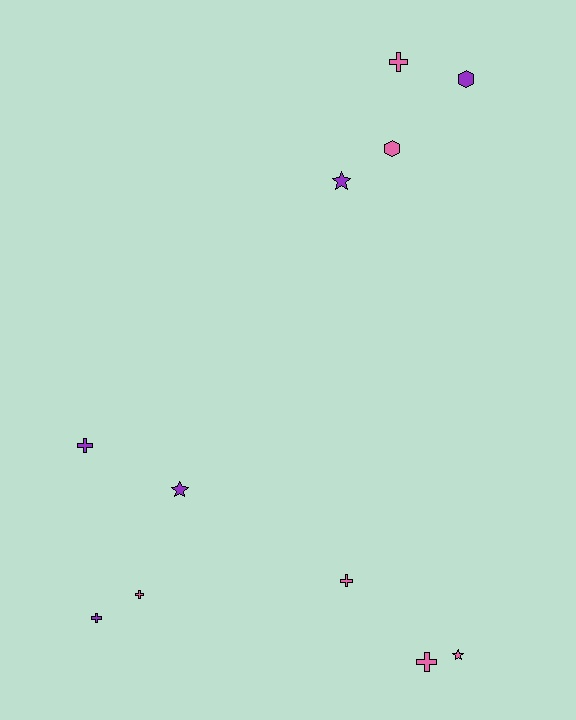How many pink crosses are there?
There are 4 pink crosses.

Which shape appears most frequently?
Cross, with 6 objects.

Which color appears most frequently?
Pink, with 6 objects.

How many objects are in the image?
There are 11 objects.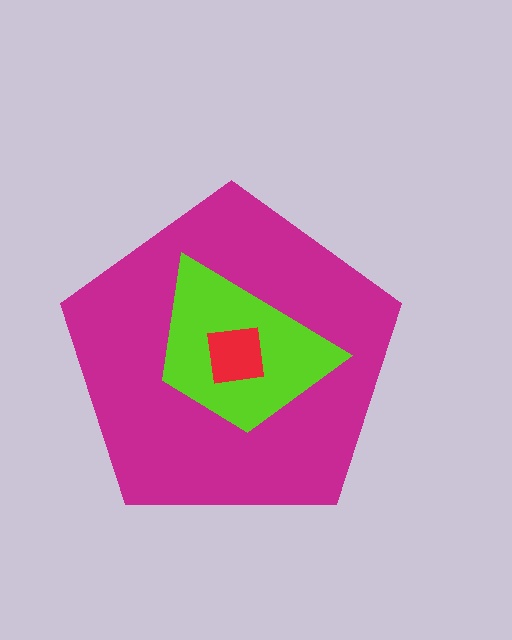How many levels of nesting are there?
3.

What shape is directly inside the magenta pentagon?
The lime trapezoid.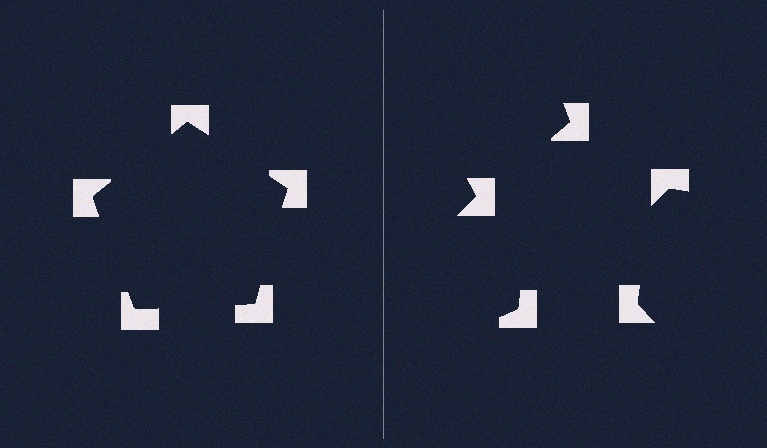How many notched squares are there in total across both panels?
10 — 5 on each side.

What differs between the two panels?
The notched squares are positioned identically on both sides; only the wedge orientations differ. On the left they align to a pentagon; on the right they are misaligned.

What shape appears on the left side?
An illusory pentagon.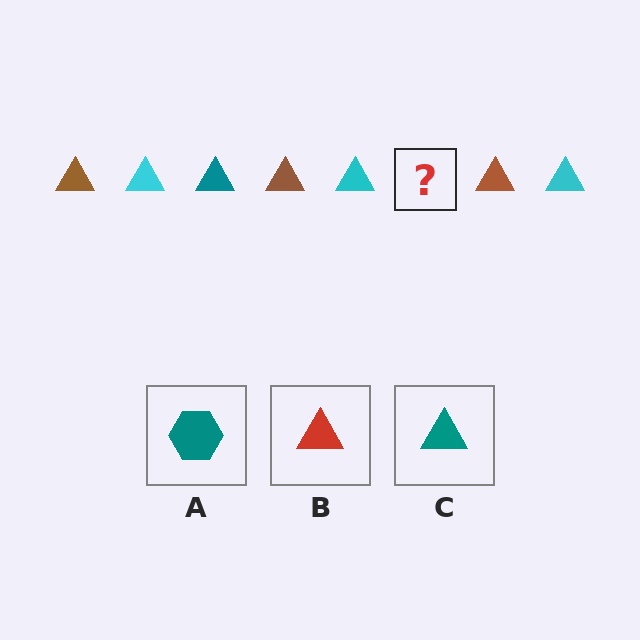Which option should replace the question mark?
Option C.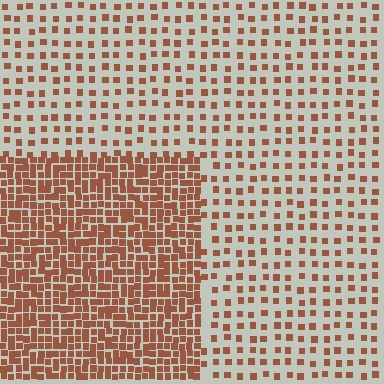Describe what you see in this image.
The image contains small brown elements arranged at two different densities. A rectangle-shaped region is visible where the elements are more densely packed than the surrounding area.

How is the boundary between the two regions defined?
The boundary is defined by a change in element density (approximately 2.7x ratio). All elements are the same color, size, and shape.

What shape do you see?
I see a rectangle.